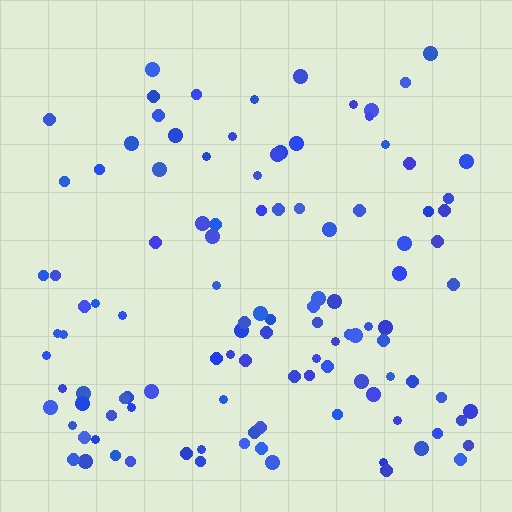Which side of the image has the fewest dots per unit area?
The top.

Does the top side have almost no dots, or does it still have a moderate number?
Still a moderate number, just noticeably fewer than the bottom.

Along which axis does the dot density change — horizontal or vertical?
Vertical.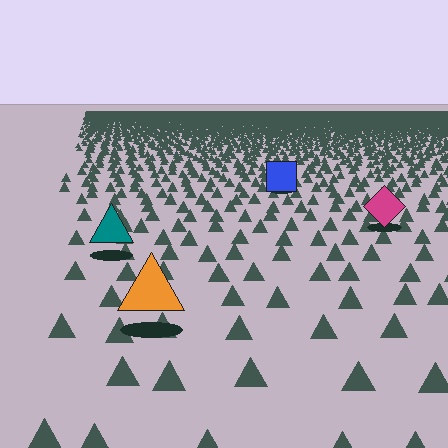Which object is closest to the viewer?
The orange triangle is closest. The texture marks near it are larger and more spread out.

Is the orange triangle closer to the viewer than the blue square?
Yes. The orange triangle is closer — you can tell from the texture gradient: the ground texture is coarser near it.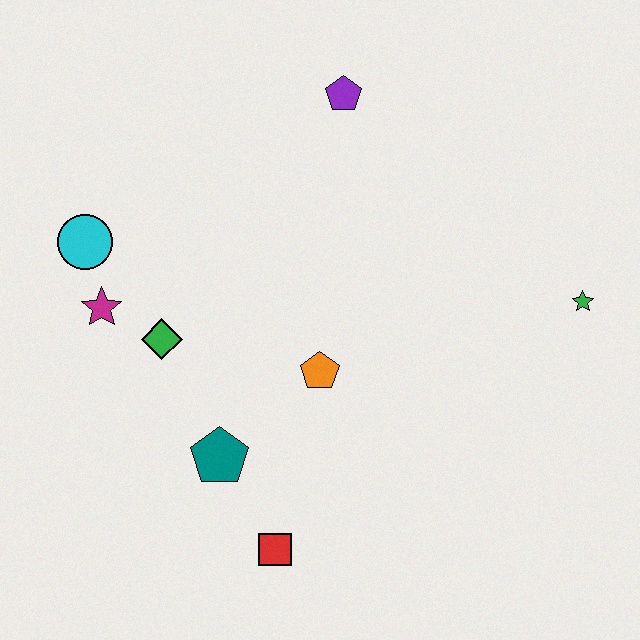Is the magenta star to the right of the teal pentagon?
No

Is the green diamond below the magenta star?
Yes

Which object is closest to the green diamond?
The magenta star is closest to the green diamond.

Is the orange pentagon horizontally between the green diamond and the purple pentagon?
Yes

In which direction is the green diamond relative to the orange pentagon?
The green diamond is to the left of the orange pentagon.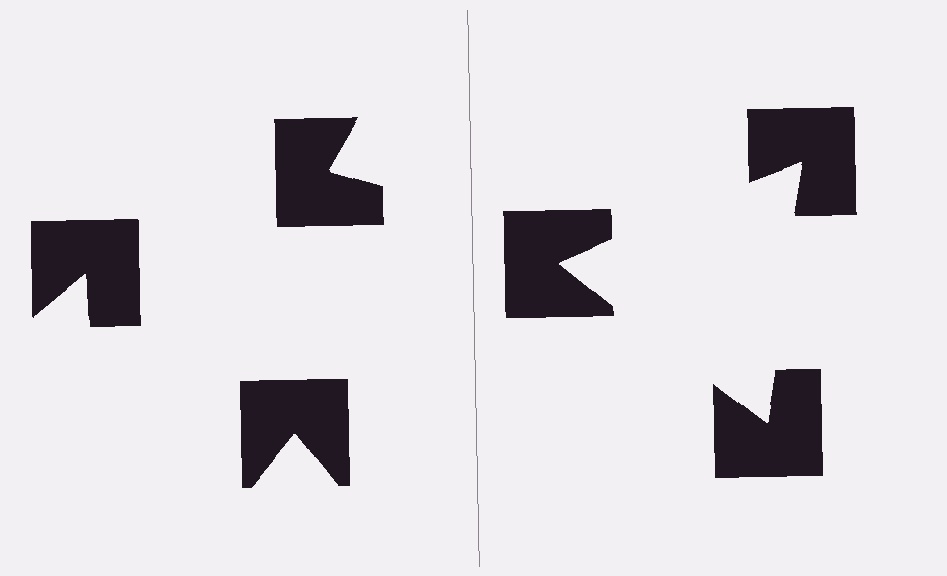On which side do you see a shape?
An illusory triangle appears on the right side. On the left side the wedge cuts are rotated, so no coherent shape forms.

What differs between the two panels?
The notched squares are positioned identically on both sides; only the wedge orientations differ. On the right they align to a triangle; on the left they are misaligned.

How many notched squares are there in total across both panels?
6 — 3 on each side.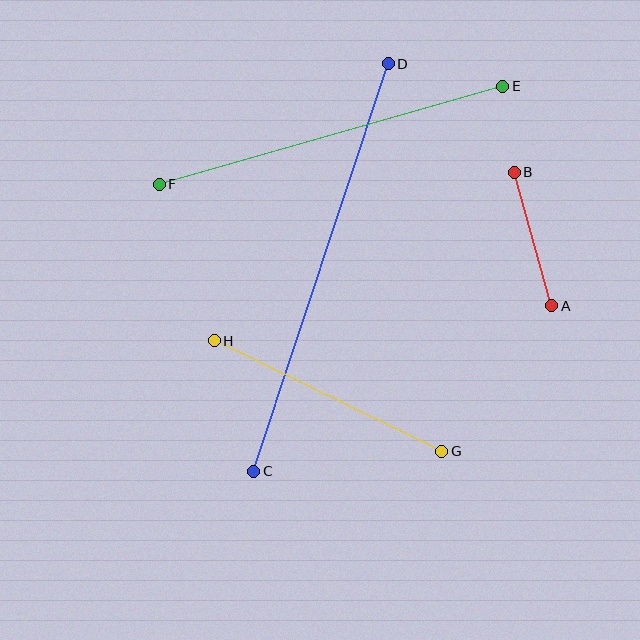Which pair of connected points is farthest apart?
Points C and D are farthest apart.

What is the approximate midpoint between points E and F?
The midpoint is at approximately (331, 135) pixels.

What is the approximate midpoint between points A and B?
The midpoint is at approximately (533, 239) pixels.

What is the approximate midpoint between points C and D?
The midpoint is at approximately (321, 268) pixels.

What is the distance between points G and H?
The distance is approximately 253 pixels.